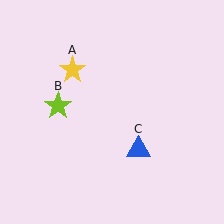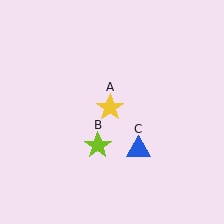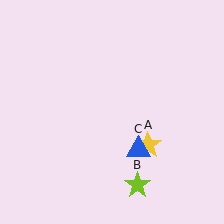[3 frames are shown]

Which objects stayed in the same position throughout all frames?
Blue triangle (object C) remained stationary.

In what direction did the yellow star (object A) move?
The yellow star (object A) moved down and to the right.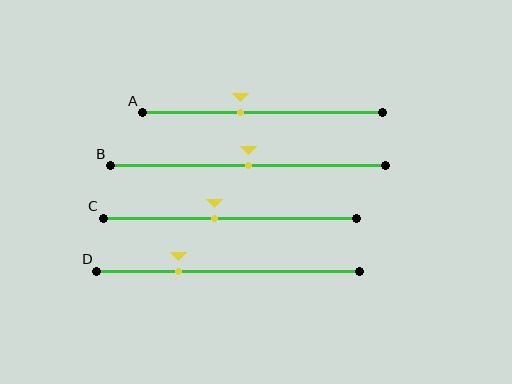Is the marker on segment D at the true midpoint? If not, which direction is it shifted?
No, the marker on segment D is shifted to the left by about 19% of the segment length.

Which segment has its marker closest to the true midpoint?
Segment B has its marker closest to the true midpoint.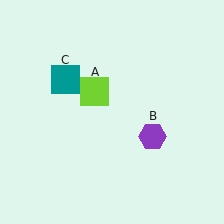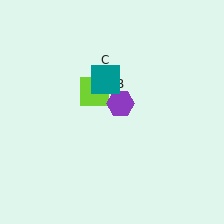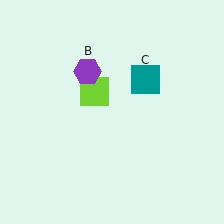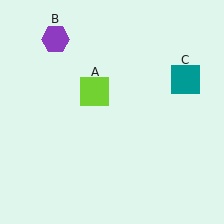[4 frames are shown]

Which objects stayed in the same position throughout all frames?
Lime square (object A) remained stationary.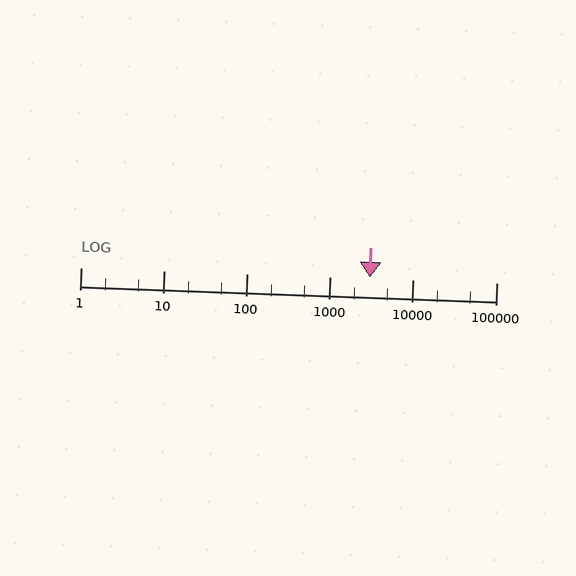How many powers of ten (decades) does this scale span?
The scale spans 5 decades, from 1 to 100000.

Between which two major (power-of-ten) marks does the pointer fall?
The pointer is between 1000 and 10000.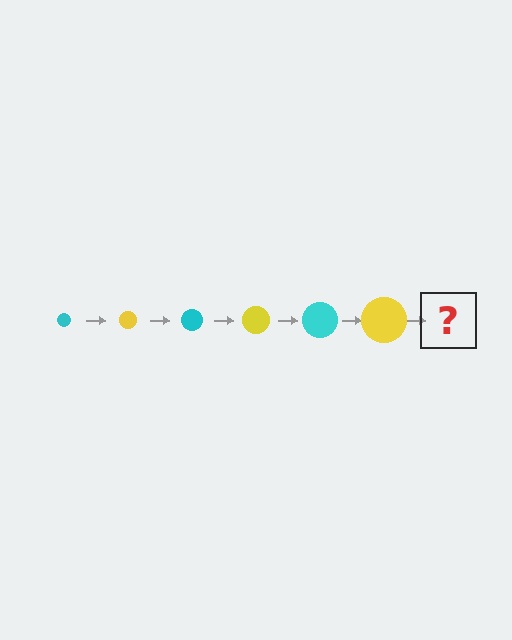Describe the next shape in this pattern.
It should be a cyan circle, larger than the previous one.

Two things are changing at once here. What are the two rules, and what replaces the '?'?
The two rules are that the circle grows larger each step and the color cycles through cyan and yellow. The '?' should be a cyan circle, larger than the previous one.